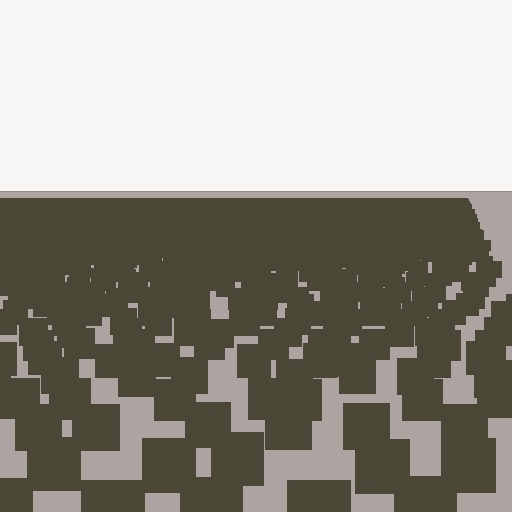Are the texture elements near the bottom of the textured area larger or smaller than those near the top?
Larger. Near the bottom, elements are closer to the viewer and appear at a bigger on-screen size.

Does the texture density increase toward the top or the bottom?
Density increases toward the top.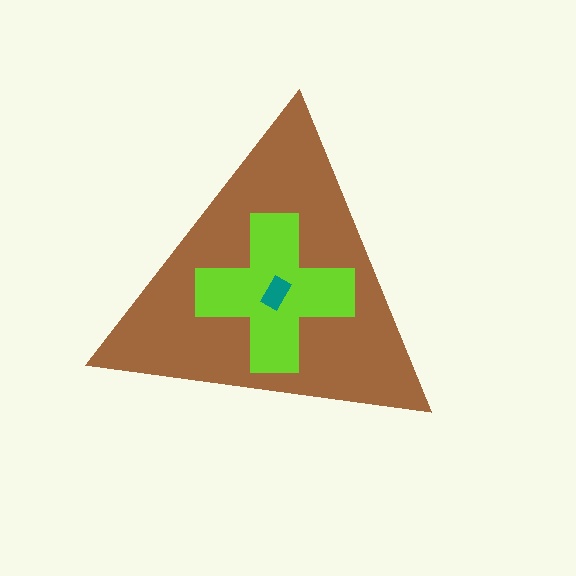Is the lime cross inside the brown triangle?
Yes.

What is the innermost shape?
The teal rectangle.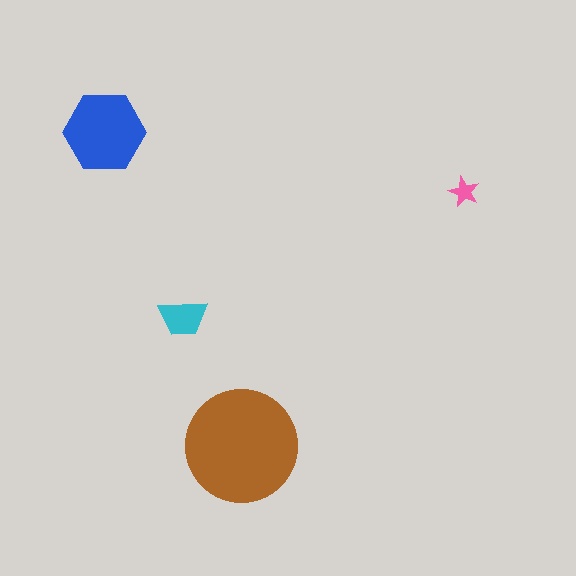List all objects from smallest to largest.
The pink star, the cyan trapezoid, the blue hexagon, the brown circle.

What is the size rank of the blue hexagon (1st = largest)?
2nd.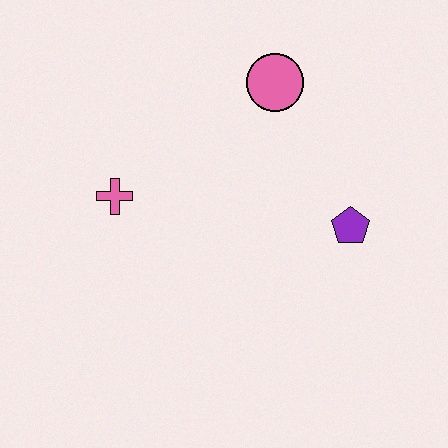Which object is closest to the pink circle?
The purple pentagon is closest to the pink circle.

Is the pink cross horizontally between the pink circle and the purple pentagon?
No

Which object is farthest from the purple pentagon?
The pink cross is farthest from the purple pentagon.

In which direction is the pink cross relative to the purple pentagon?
The pink cross is to the left of the purple pentagon.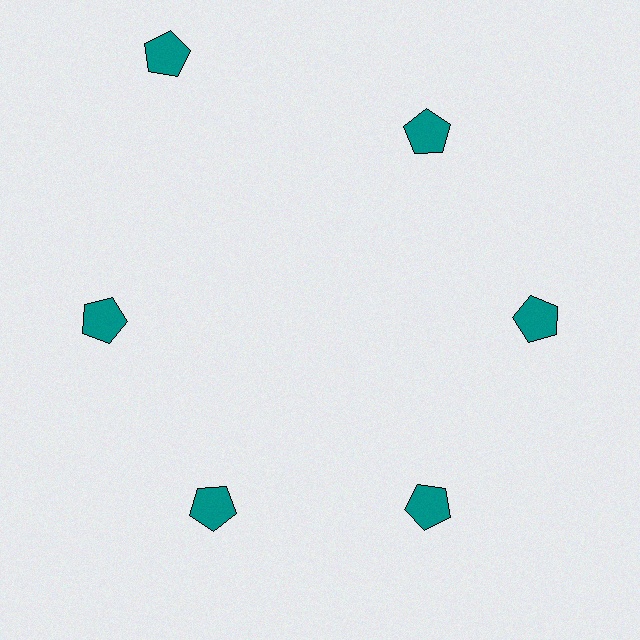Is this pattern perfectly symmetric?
No. The 6 teal pentagons are arranged in a ring, but one element near the 11 o'clock position is pushed outward from the center, breaking the 6-fold rotational symmetry.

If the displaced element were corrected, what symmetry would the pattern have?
It would have 6-fold rotational symmetry — the pattern would map onto itself every 60 degrees.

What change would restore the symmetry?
The symmetry would be restored by moving it inward, back onto the ring so that all 6 pentagons sit at equal angles and equal distance from the center.